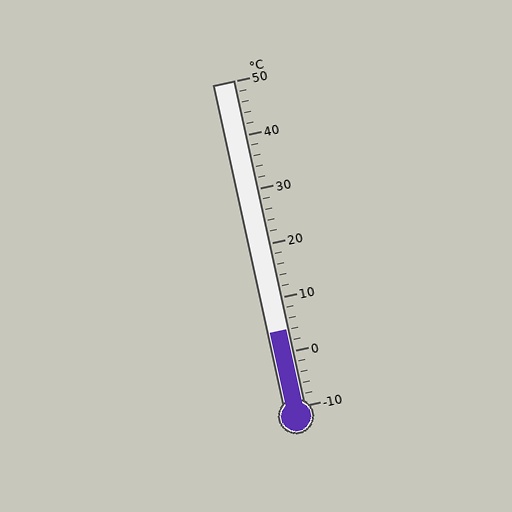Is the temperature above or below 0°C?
The temperature is above 0°C.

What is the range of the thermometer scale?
The thermometer scale ranges from -10°C to 50°C.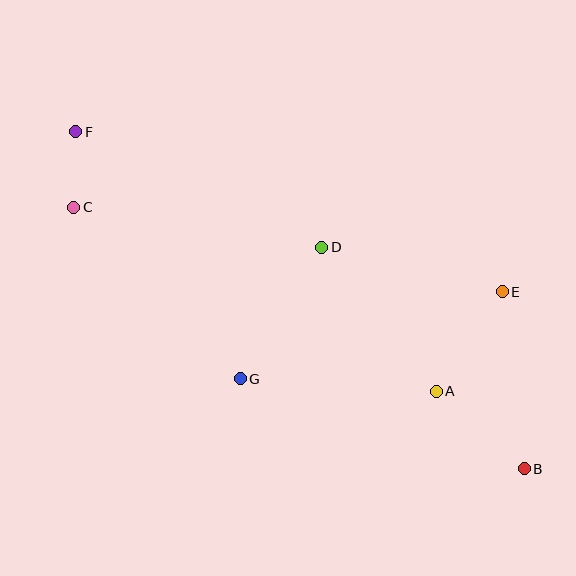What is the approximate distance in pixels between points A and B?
The distance between A and B is approximately 117 pixels.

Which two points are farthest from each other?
Points B and F are farthest from each other.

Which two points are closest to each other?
Points C and F are closest to each other.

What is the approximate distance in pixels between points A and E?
The distance between A and E is approximately 119 pixels.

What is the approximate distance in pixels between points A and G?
The distance between A and G is approximately 197 pixels.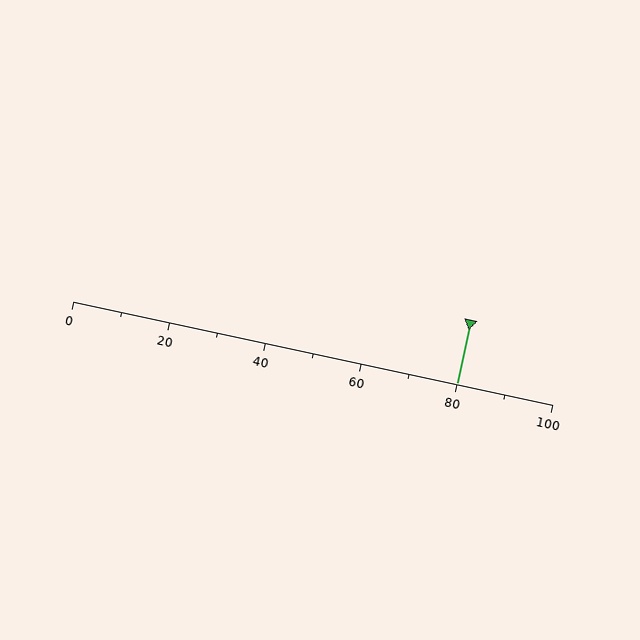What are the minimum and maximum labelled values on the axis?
The axis runs from 0 to 100.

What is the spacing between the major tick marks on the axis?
The major ticks are spaced 20 apart.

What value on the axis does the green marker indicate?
The marker indicates approximately 80.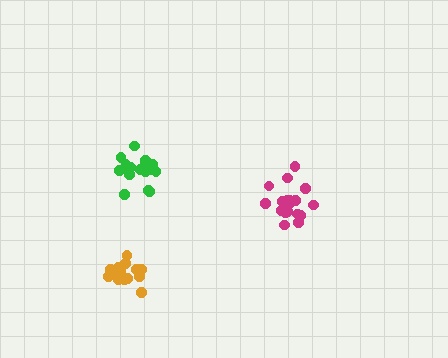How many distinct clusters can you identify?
There are 3 distinct clusters.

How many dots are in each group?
Group 1: 20 dots, Group 2: 19 dots, Group 3: 15 dots (54 total).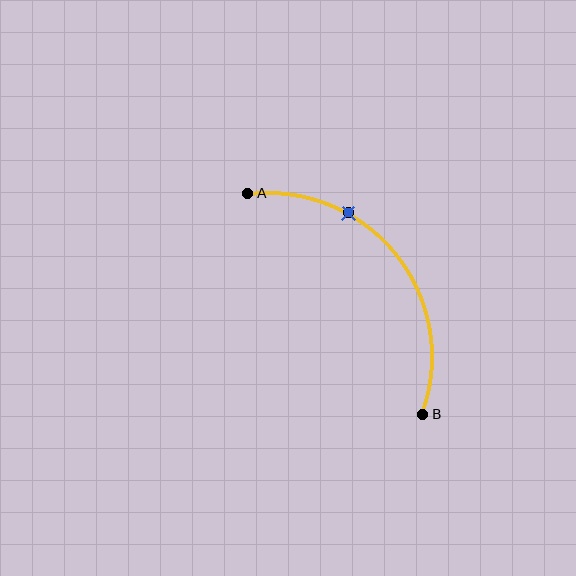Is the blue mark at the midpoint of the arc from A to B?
No. The blue mark lies on the arc but is closer to endpoint A. The arc midpoint would be at the point on the curve equidistant along the arc from both A and B.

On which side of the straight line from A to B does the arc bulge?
The arc bulges above and to the right of the straight line connecting A and B.